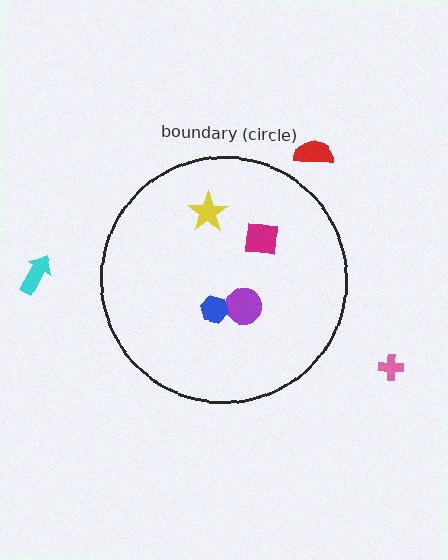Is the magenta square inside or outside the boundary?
Inside.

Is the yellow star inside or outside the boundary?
Inside.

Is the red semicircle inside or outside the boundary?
Outside.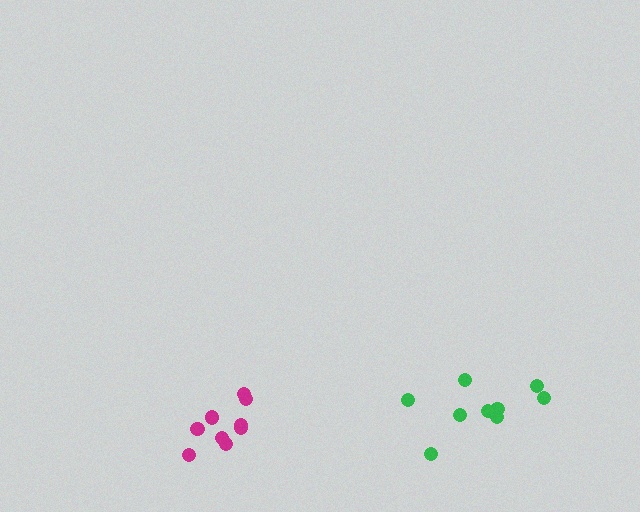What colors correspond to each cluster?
The clusters are colored: green, magenta.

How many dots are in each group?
Group 1: 9 dots, Group 2: 9 dots (18 total).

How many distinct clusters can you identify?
There are 2 distinct clusters.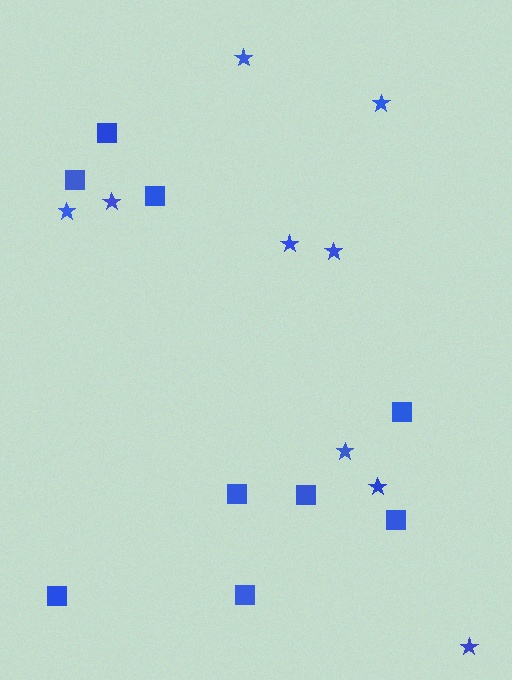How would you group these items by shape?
There are 2 groups: one group of squares (9) and one group of stars (9).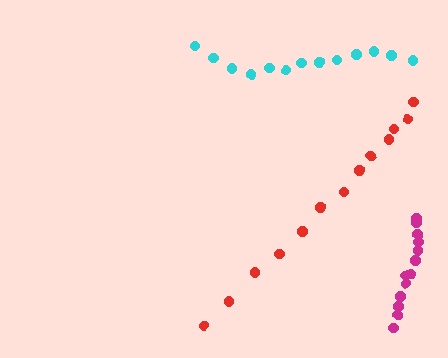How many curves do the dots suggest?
There are 3 distinct paths.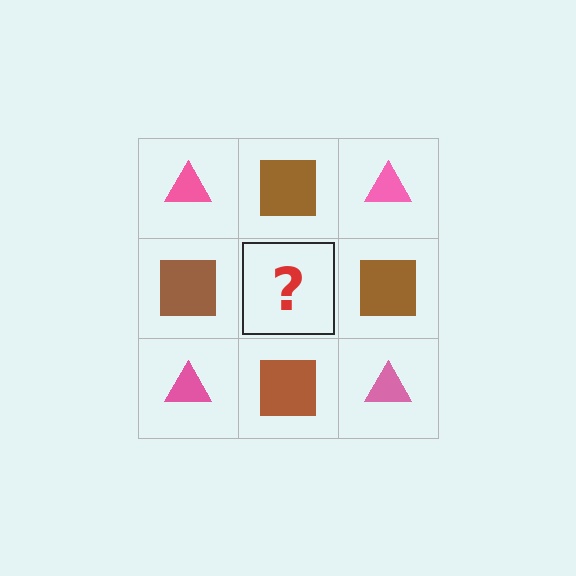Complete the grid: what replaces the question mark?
The question mark should be replaced with a pink triangle.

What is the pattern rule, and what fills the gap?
The rule is that it alternates pink triangle and brown square in a checkerboard pattern. The gap should be filled with a pink triangle.